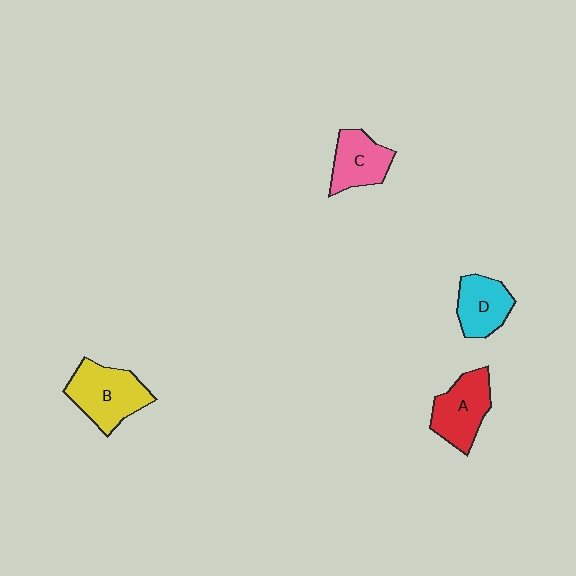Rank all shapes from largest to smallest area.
From largest to smallest: B (yellow), A (red), C (pink), D (cyan).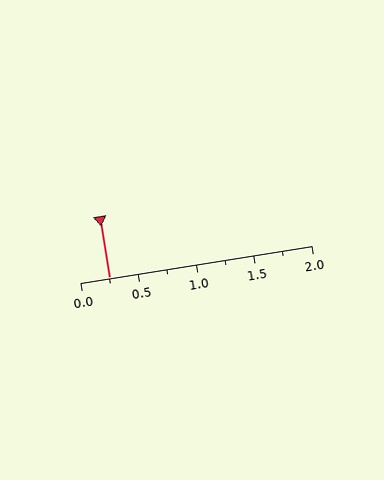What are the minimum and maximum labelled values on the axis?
The axis runs from 0.0 to 2.0.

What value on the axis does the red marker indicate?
The marker indicates approximately 0.25.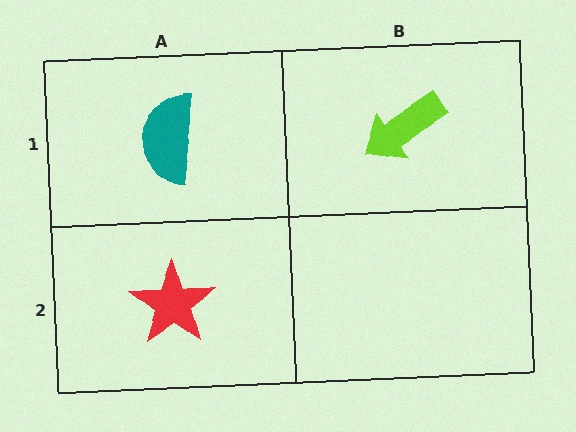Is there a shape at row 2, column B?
No, that cell is empty.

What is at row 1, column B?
A lime arrow.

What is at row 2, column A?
A red star.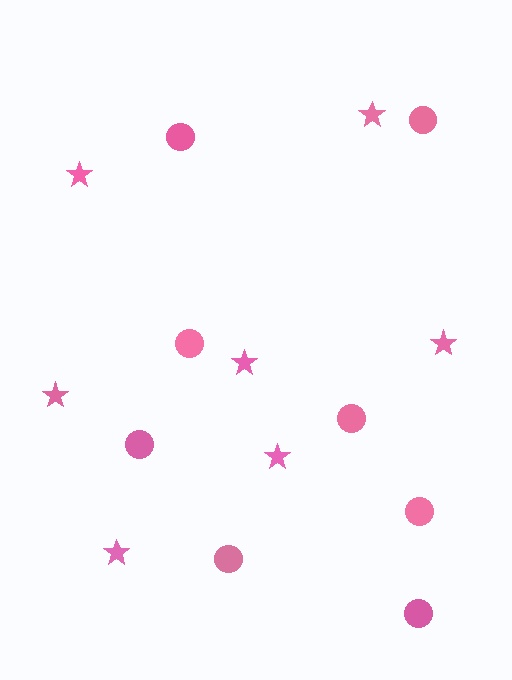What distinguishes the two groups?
There are 2 groups: one group of circles (8) and one group of stars (7).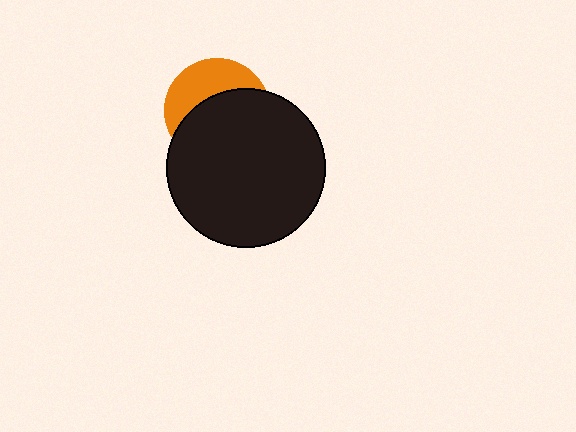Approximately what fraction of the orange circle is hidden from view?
Roughly 61% of the orange circle is hidden behind the black circle.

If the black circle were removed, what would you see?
You would see the complete orange circle.